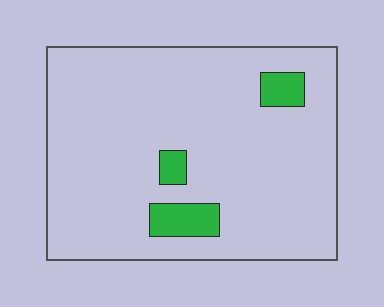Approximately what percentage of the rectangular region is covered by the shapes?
Approximately 10%.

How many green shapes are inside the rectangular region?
3.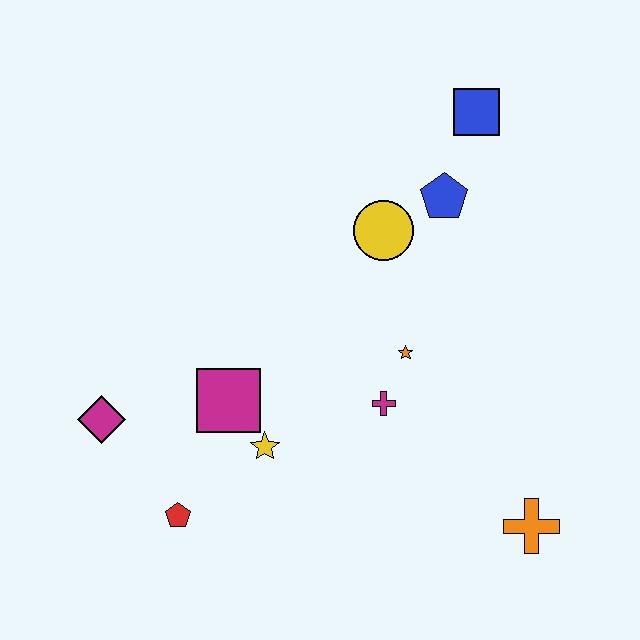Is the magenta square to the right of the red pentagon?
Yes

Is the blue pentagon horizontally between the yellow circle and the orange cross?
Yes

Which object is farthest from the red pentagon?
The blue square is farthest from the red pentagon.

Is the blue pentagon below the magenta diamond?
No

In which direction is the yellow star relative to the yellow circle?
The yellow star is below the yellow circle.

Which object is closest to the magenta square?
The yellow star is closest to the magenta square.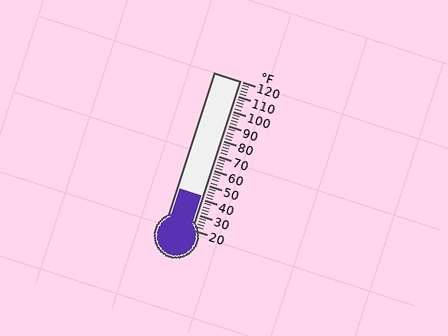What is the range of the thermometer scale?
The thermometer scale ranges from 20°F to 120°F.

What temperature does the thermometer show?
The thermometer shows approximately 42°F.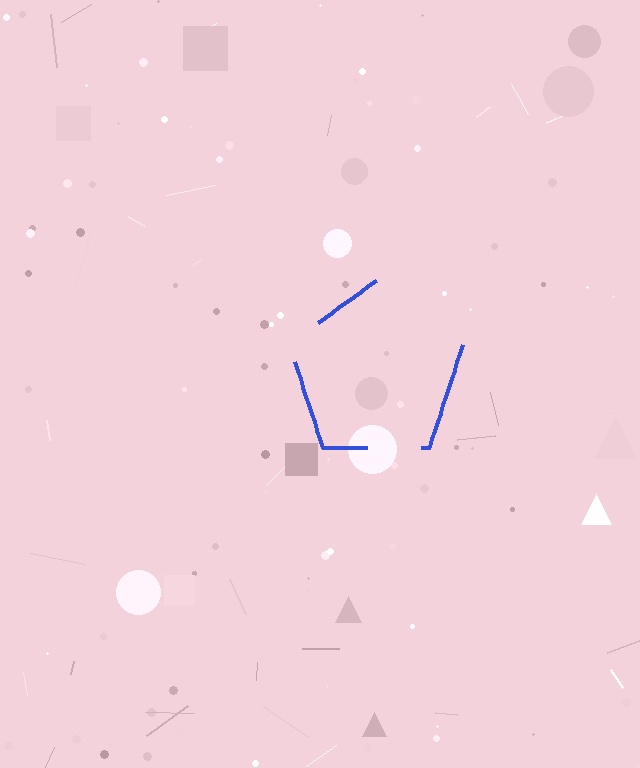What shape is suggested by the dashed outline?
The dashed outline suggests a pentagon.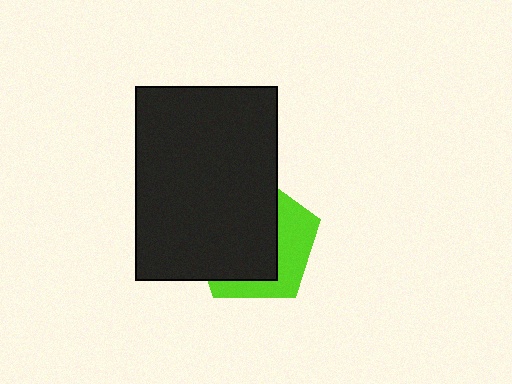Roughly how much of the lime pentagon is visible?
A small part of it is visible (roughly 36%).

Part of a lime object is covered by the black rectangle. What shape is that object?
It is a pentagon.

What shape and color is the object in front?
The object in front is a black rectangle.